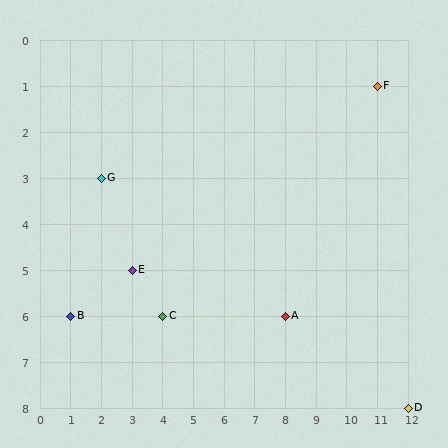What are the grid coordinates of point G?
Point G is at grid coordinates (2, 3).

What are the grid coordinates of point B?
Point B is at grid coordinates (1, 6).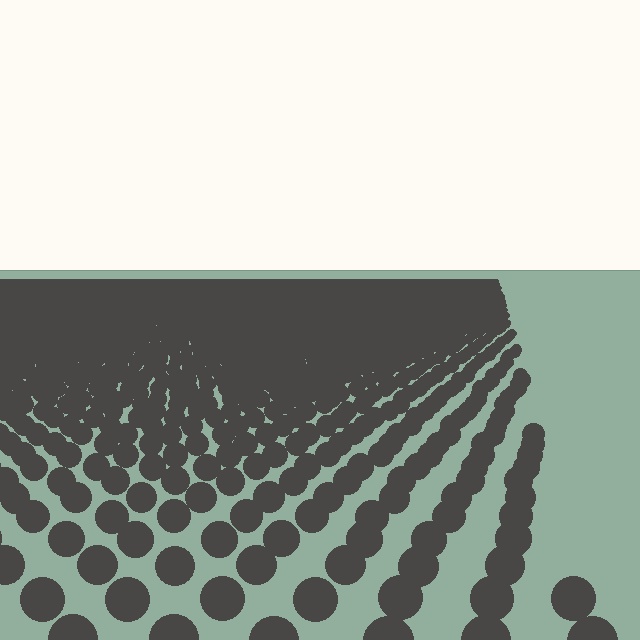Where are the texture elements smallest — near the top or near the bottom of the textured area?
Near the top.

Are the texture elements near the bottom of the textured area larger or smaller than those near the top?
Larger. Near the bottom, elements are closer to the viewer and appear at a bigger on-screen size.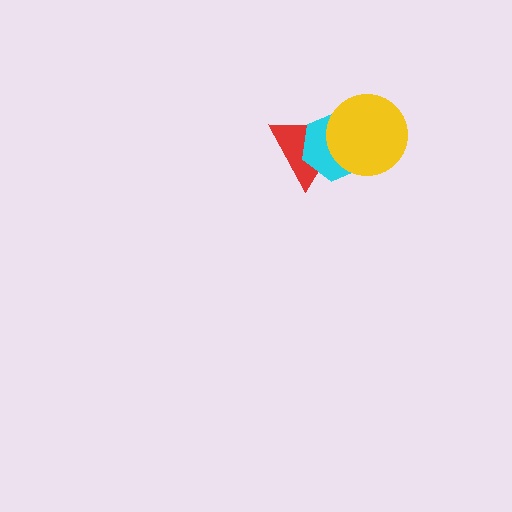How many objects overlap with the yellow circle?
2 objects overlap with the yellow circle.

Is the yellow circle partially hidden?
No, no other shape covers it.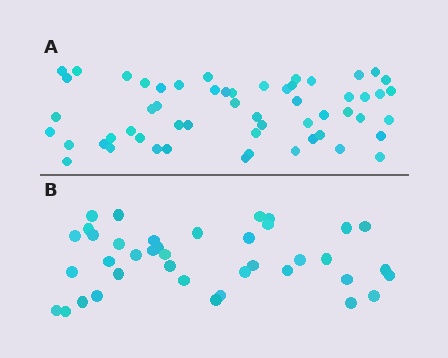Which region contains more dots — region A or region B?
Region A (the top region) has more dots.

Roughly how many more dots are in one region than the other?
Region A has approximately 15 more dots than region B.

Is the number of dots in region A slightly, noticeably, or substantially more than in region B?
Region A has noticeably more, but not dramatically so. The ratio is roughly 1.4 to 1.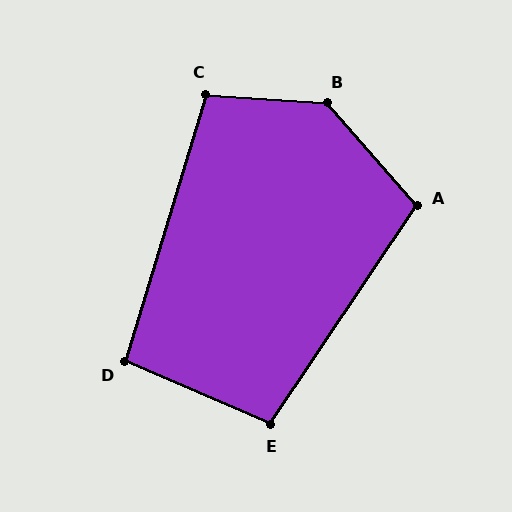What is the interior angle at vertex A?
Approximately 105 degrees (obtuse).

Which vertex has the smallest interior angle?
D, at approximately 96 degrees.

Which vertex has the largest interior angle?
B, at approximately 135 degrees.